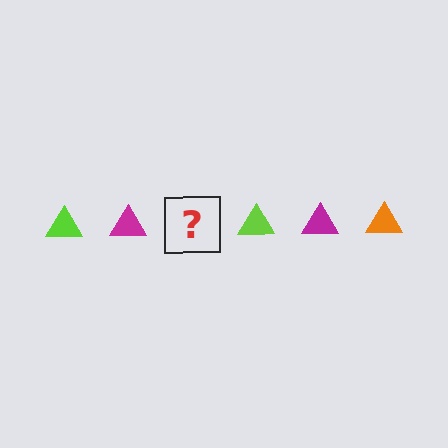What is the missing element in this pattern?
The missing element is an orange triangle.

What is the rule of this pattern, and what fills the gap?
The rule is that the pattern cycles through lime, magenta, orange triangles. The gap should be filled with an orange triangle.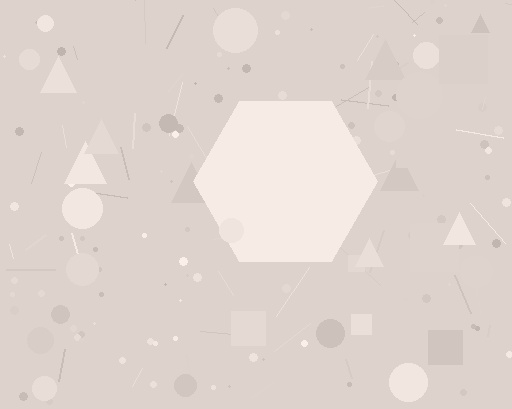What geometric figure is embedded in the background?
A hexagon is embedded in the background.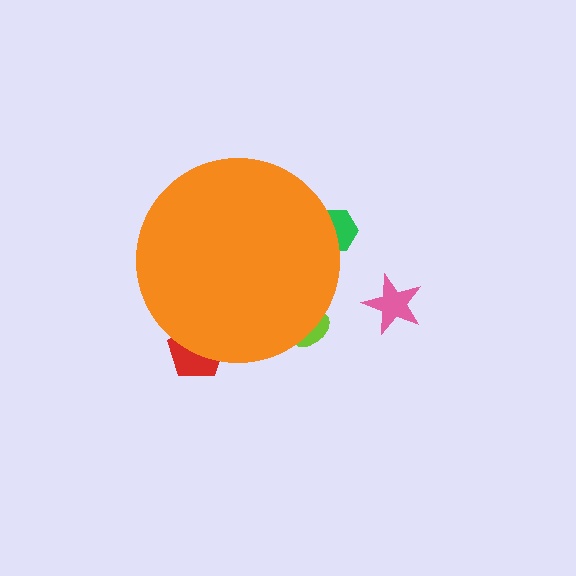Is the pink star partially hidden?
No, the pink star is fully visible.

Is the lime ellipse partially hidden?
Yes, the lime ellipse is partially hidden behind the orange circle.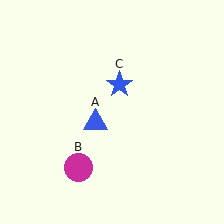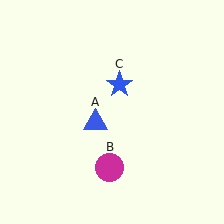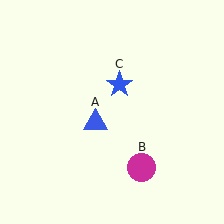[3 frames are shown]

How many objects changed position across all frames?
1 object changed position: magenta circle (object B).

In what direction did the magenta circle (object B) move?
The magenta circle (object B) moved right.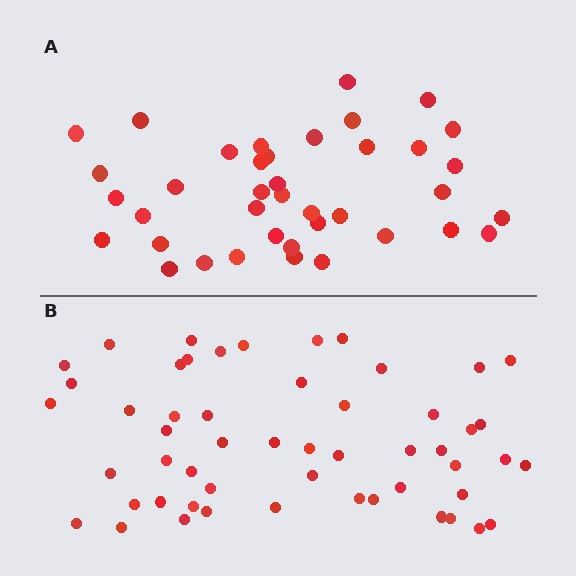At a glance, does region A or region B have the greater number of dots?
Region B (the bottom region) has more dots.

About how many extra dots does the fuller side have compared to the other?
Region B has approximately 15 more dots than region A.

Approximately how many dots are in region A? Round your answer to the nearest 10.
About 40 dots. (The exact count is 39, which rounds to 40.)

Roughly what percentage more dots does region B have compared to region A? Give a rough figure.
About 35% more.